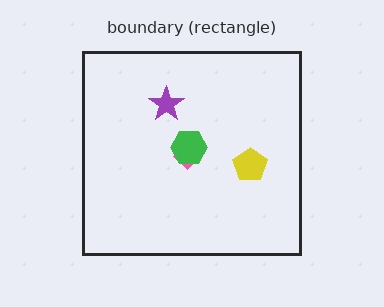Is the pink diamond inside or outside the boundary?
Inside.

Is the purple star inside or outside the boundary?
Inside.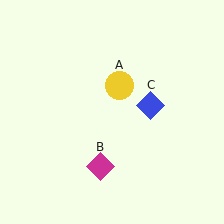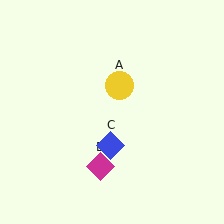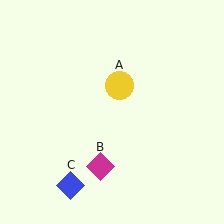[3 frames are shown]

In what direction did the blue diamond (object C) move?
The blue diamond (object C) moved down and to the left.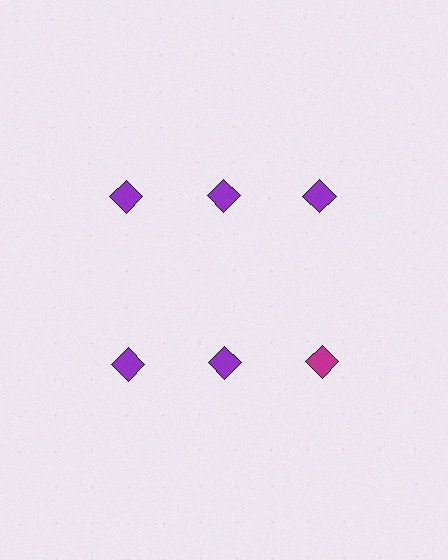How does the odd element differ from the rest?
It has a different color: magenta instead of purple.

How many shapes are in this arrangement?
There are 6 shapes arranged in a grid pattern.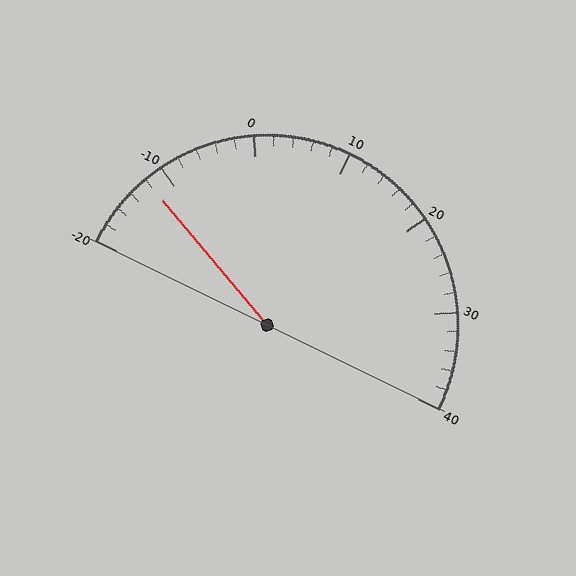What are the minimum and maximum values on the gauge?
The gauge ranges from -20 to 40.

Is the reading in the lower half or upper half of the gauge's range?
The reading is in the lower half of the range (-20 to 40).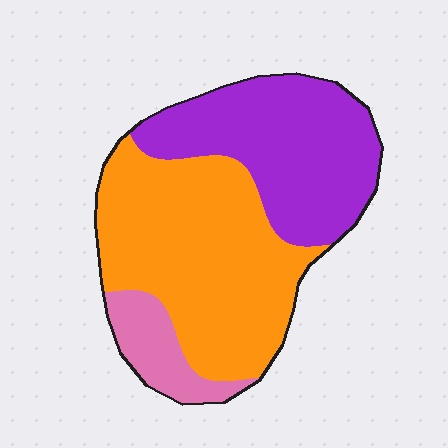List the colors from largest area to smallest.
From largest to smallest: orange, purple, pink.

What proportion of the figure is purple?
Purple takes up between a quarter and a half of the figure.